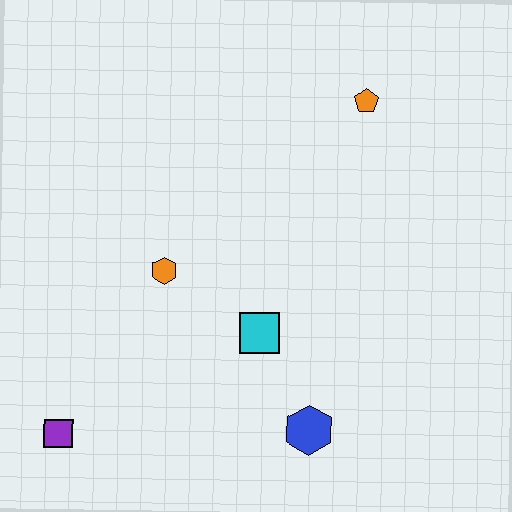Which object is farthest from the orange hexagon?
The orange pentagon is farthest from the orange hexagon.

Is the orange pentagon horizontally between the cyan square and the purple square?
No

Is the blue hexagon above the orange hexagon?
No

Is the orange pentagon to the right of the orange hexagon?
Yes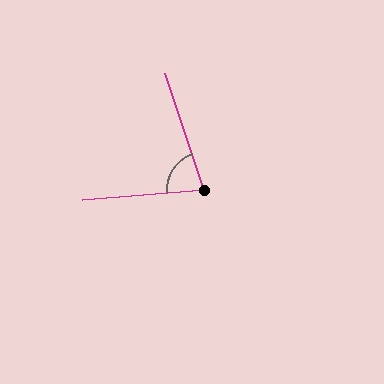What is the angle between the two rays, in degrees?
Approximately 76 degrees.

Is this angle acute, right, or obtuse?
It is acute.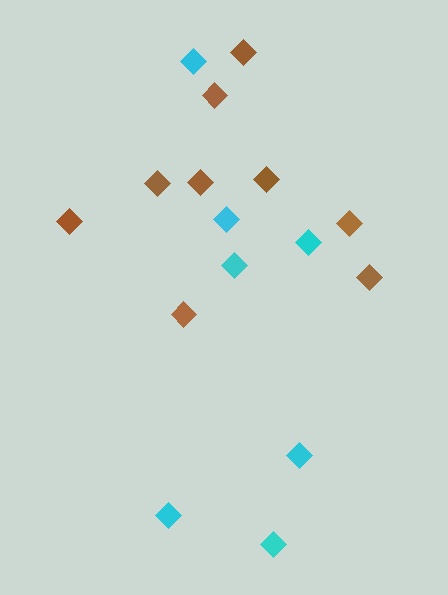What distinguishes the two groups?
There are 2 groups: one group of brown diamonds (9) and one group of cyan diamonds (7).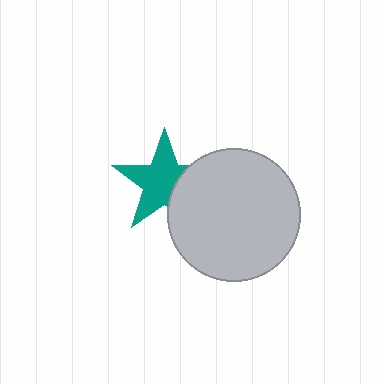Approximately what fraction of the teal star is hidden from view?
Roughly 31% of the teal star is hidden behind the light gray circle.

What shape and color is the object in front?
The object in front is a light gray circle.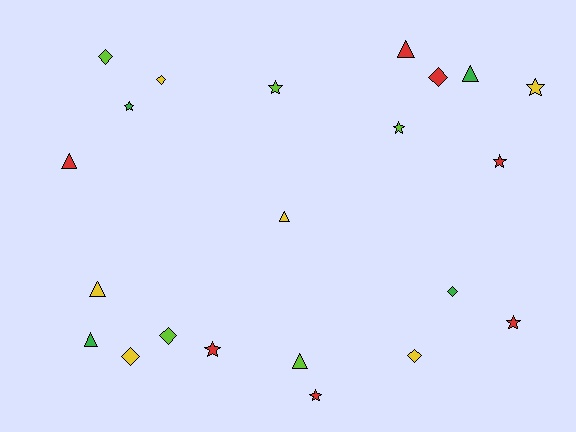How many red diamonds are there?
There is 1 red diamond.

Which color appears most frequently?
Red, with 7 objects.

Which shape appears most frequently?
Star, with 8 objects.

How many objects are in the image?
There are 22 objects.